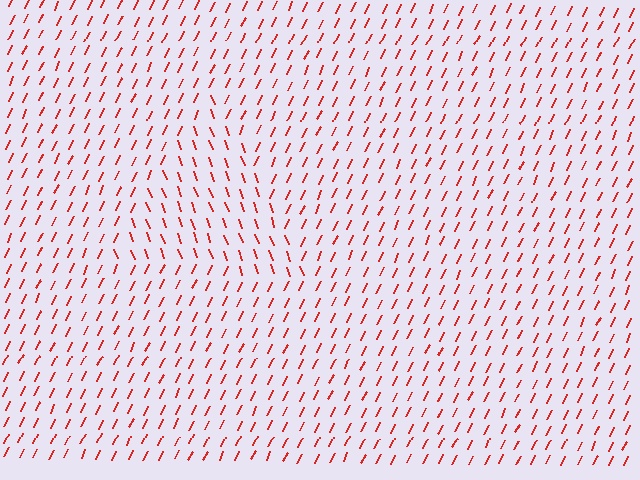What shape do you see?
I see a triangle.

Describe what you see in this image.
The image is filled with small red line segments. A triangle region in the image has lines oriented differently from the surrounding lines, creating a visible texture boundary.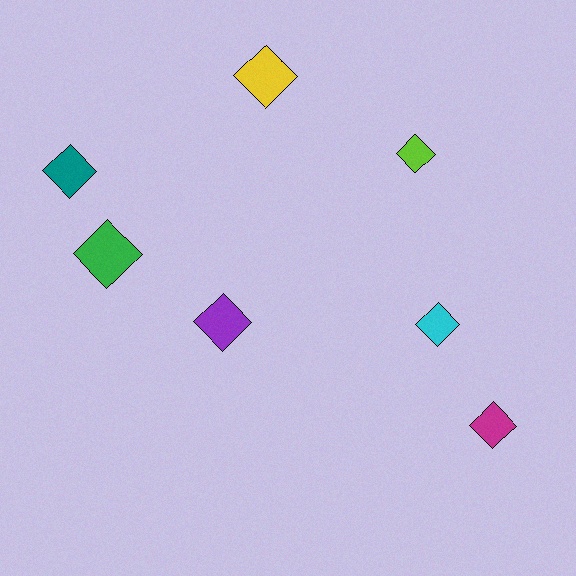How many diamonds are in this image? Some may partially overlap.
There are 7 diamonds.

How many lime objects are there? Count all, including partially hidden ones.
There is 1 lime object.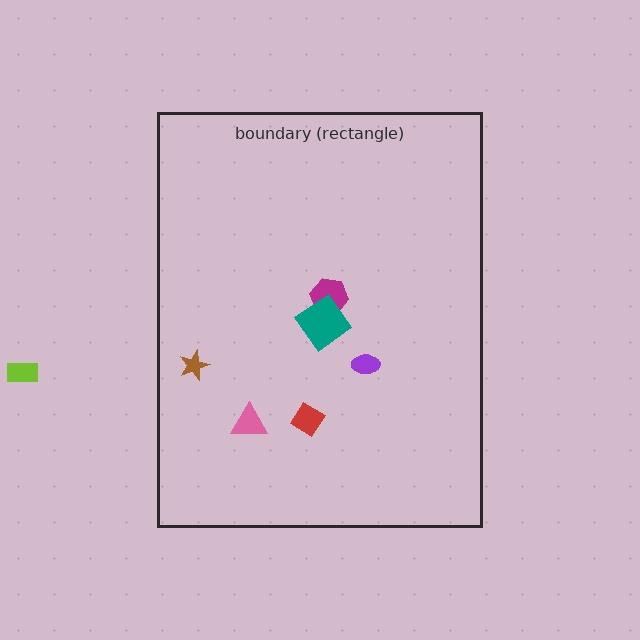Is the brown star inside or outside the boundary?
Inside.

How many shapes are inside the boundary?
6 inside, 1 outside.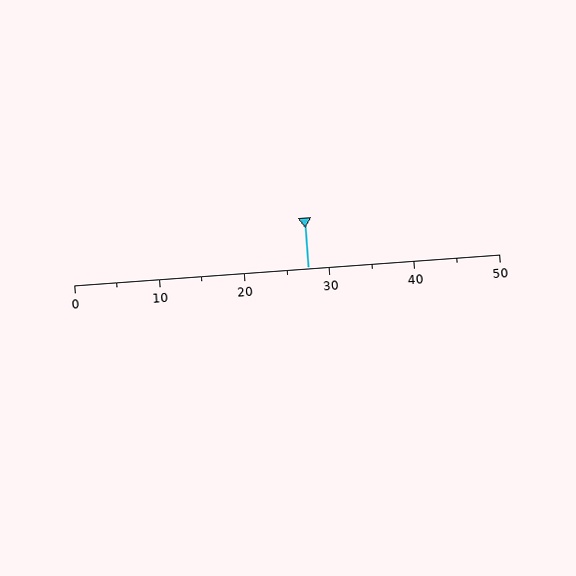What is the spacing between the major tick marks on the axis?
The major ticks are spaced 10 apart.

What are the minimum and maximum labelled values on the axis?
The axis runs from 0 to 50.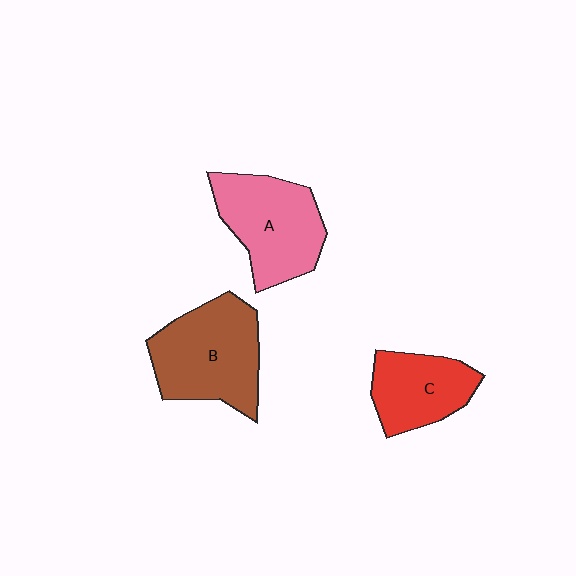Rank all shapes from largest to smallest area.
From largest to smallest: B (brown), A (pink), C (red).